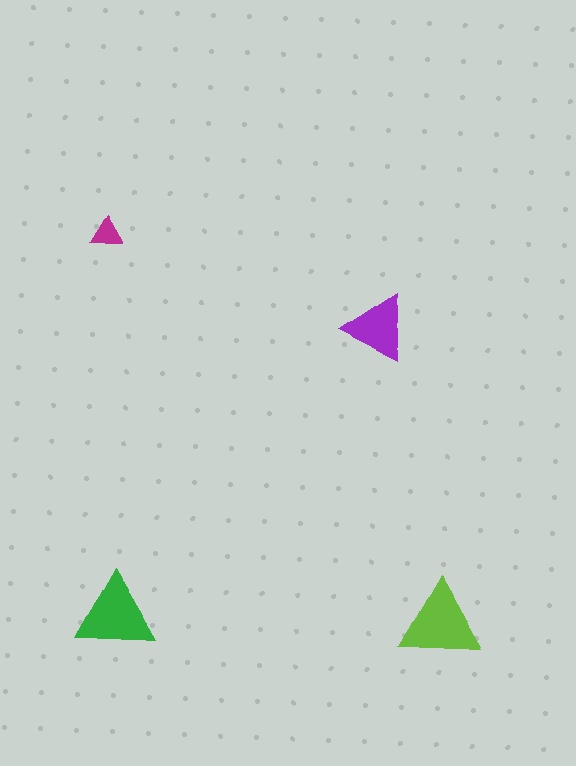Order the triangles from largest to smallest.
the lime one, the green one, the purple one, the magenta one.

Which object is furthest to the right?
The lime triangle is rightmost.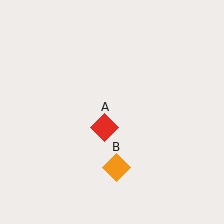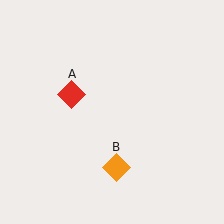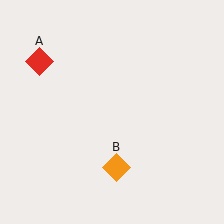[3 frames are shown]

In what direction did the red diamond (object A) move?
The red diamond (object A) moved up and to the left.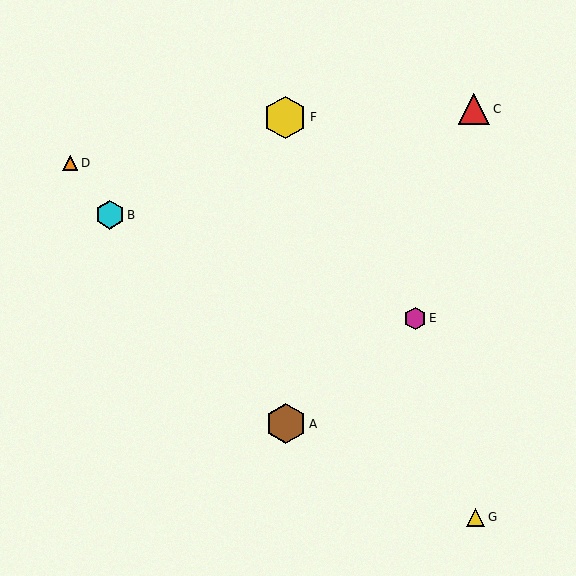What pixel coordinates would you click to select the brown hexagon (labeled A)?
Click at (286, 424) to select the brown hexagon A.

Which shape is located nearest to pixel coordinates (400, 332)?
The magenta hexagon (labeled E) at (415, 318) is nearest to that location.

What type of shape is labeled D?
Shape D is an orange triangle.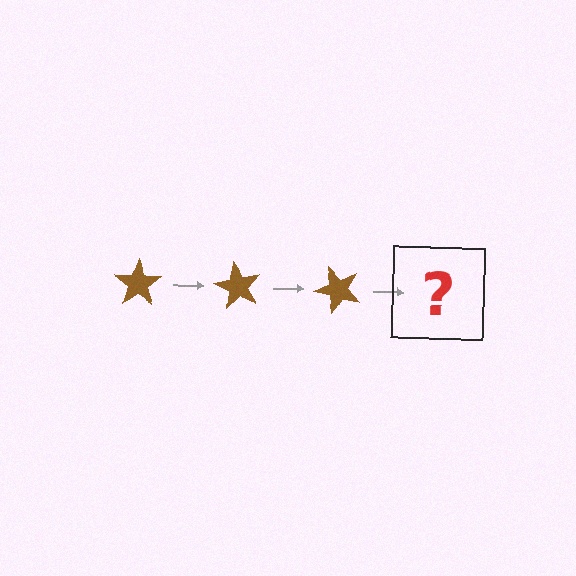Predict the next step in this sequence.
The next step is a brown star rotated 180 degrees.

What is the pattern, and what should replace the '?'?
The pattern is that the star rotates 60 degrees each step. The '?' should be a brown star rotated 180 degrees.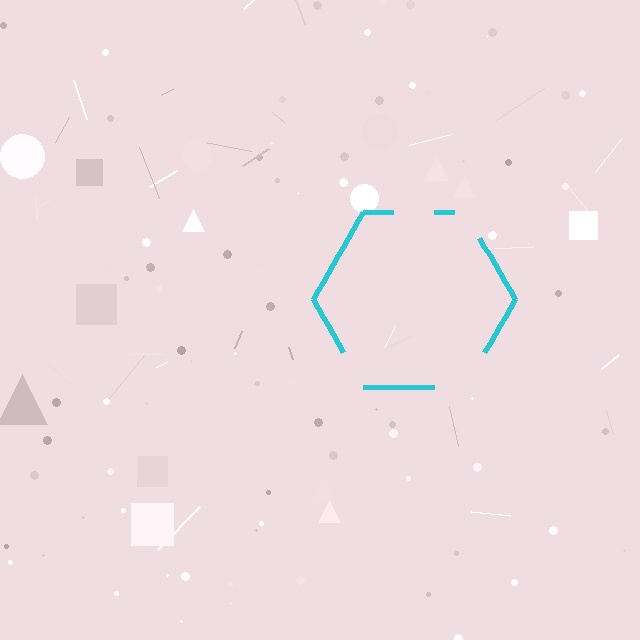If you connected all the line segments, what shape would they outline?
They would outline a hexagon.